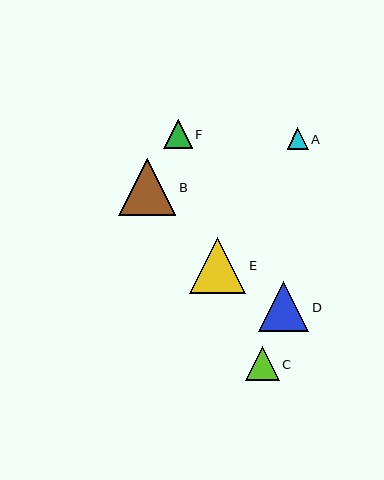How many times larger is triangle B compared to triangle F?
Triangle B is approximately 2.0 times the size of triangle F.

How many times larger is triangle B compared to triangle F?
Triangle B is approximately 2.0 times the size of triangle F.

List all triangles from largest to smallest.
From largest to smallest: B, E, D, C, F, A.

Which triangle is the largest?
Triangle B is the largest with a size of approximately 58 pixels.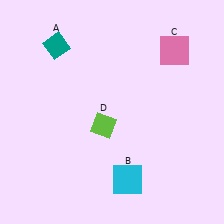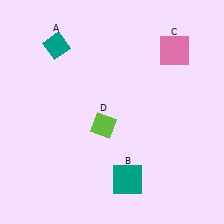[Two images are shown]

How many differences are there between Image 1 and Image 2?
There is 1 difference between the two images.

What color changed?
The square (B) changed from cyan in Image 1 to teal in Image 2.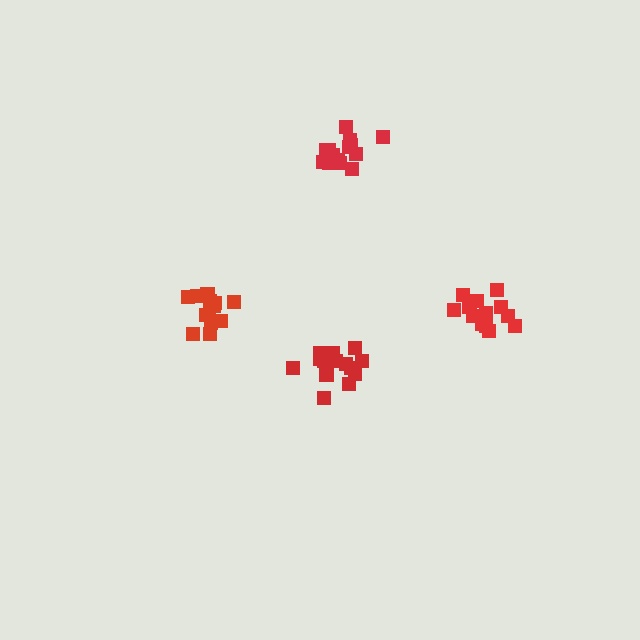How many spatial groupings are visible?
There are 4 spatial groupings.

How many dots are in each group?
Group 1: 13 dots, Group 2: 14 dots, Group 3: 17 dots, Group 4: 14 dots (58 total).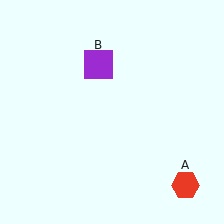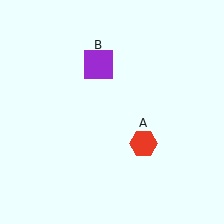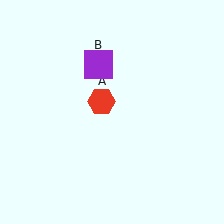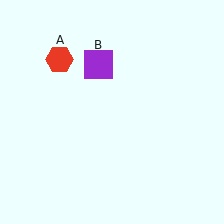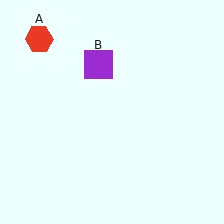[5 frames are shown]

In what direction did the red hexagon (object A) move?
The red hexagon (object A) moved up and to the left.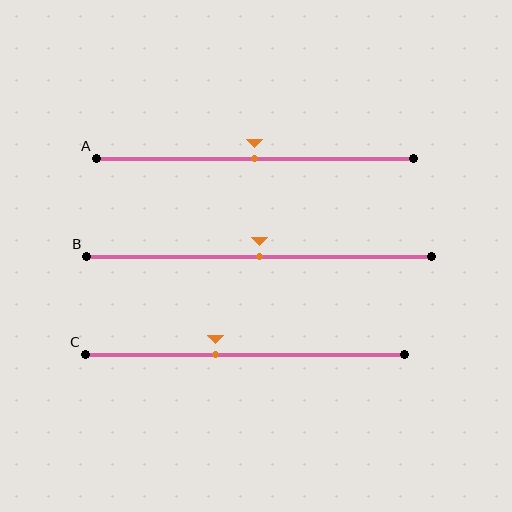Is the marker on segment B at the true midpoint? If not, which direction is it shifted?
Yes, the marker on segment B is at the true midpoint.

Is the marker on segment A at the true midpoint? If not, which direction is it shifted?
Yes, the marker on segment A is at the true midpoint.